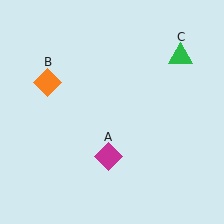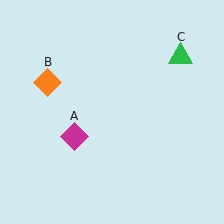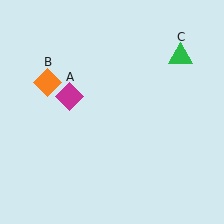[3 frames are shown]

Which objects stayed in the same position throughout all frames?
Orange diamond (object B) and green triangle (object C) remained stationary.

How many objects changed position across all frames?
1 object changed position: magenta diamond (object A).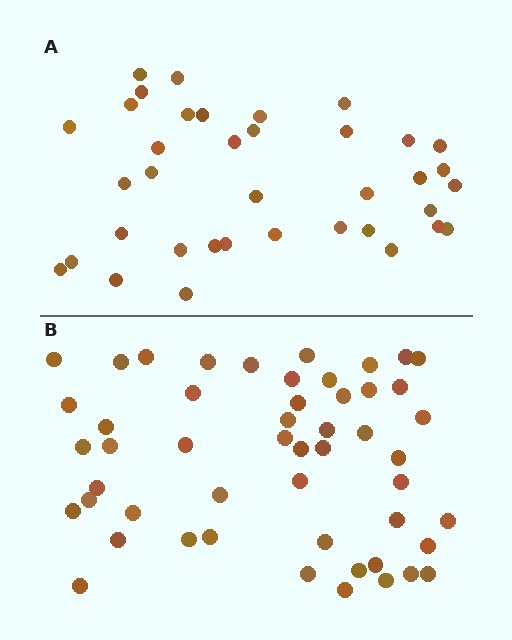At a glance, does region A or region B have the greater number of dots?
Region B (the bottom region) has more dots.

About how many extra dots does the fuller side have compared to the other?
Region B has approximately 15 more dots than region A.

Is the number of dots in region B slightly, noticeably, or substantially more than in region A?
Region B has noticeably more, but not dramatically so. The ratio is roughly 1.4 to 1.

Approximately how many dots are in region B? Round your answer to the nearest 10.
About 50 dots. (The exact count is 51, which rounds to 50.)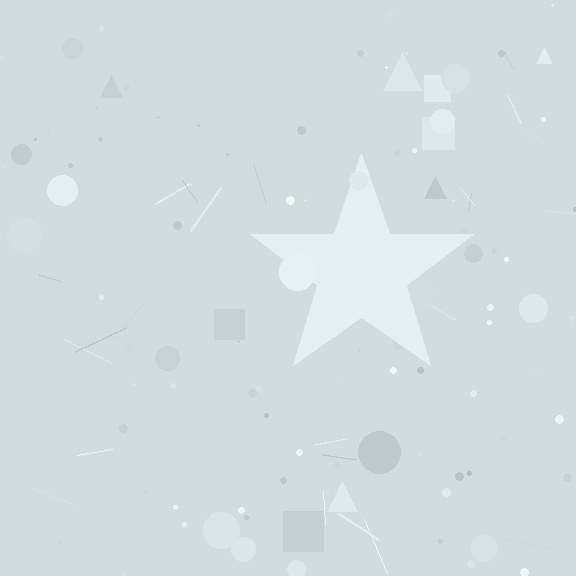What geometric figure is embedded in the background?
A star is embedded in the background.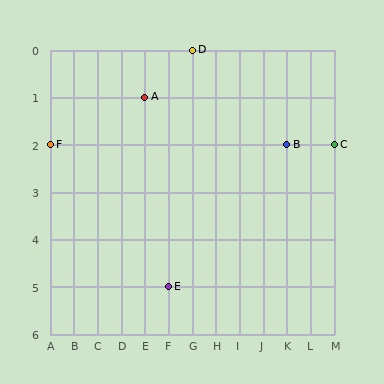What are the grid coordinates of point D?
Point D is at grid coordinates (G, 0).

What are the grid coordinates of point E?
Point E is at grid coordinates (F, 5).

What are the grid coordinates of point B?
Point B is at grid coordinates (K, 2).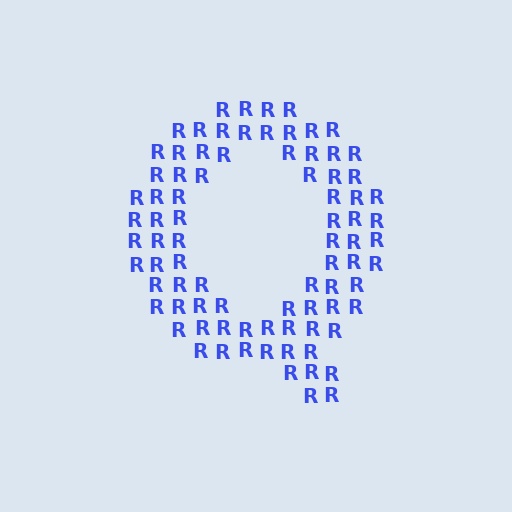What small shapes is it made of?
It is made of small letter R's.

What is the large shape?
The large shape is the letter Q.